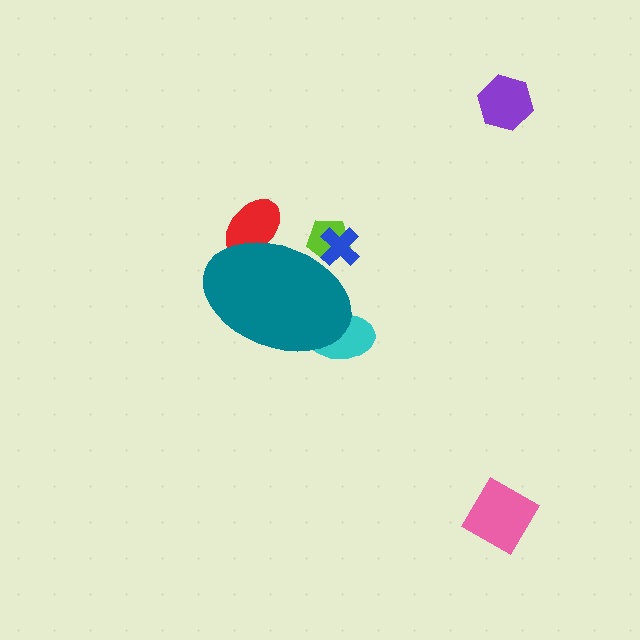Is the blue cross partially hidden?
Yes, the blue cross is partially hidden behind the teal ellipse.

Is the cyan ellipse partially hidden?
Yes, the cyan ellipse is partially hidden behind the teal ellipse.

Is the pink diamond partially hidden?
No, the pink diamond is fully visible.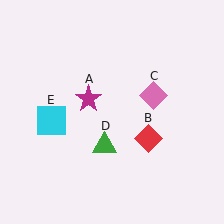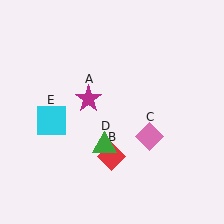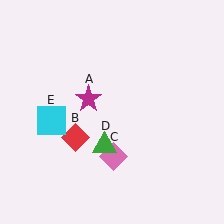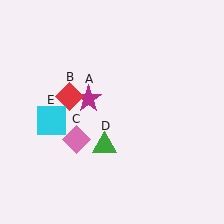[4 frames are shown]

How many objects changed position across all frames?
2 objects changed position: red diamond (object B), pink diamond (object C).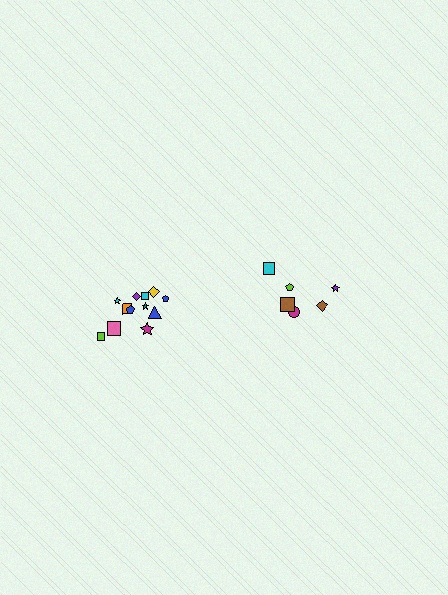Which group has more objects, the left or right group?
The left group.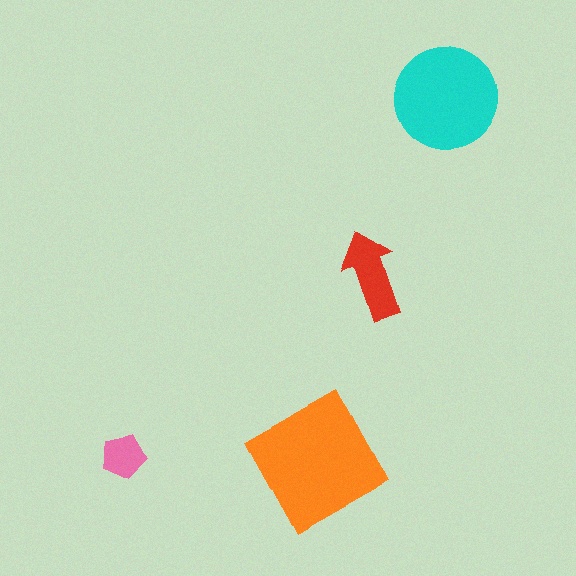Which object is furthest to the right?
The cyan circle is rightmost.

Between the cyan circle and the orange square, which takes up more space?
The orange square.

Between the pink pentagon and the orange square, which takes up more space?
The orange square.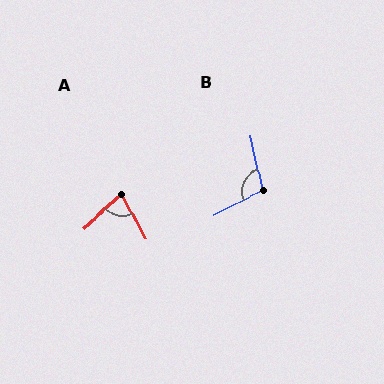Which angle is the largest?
B, at approximately 103 degrees.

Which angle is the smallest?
A, at approximately 75 degrees.